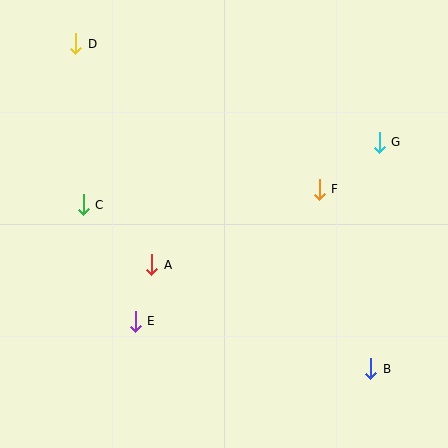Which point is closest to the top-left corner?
Point D is closest to the top-left corner.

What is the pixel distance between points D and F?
The distance between D and F is 284 pixels.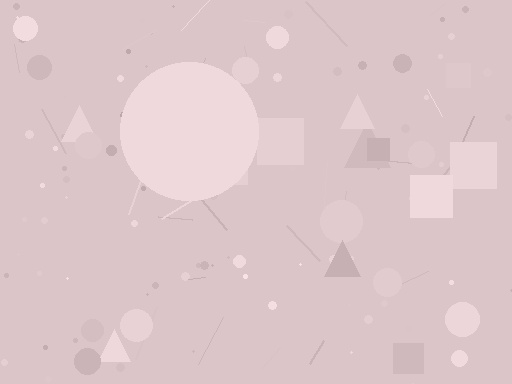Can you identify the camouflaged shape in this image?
The camouflaged shape is a circle.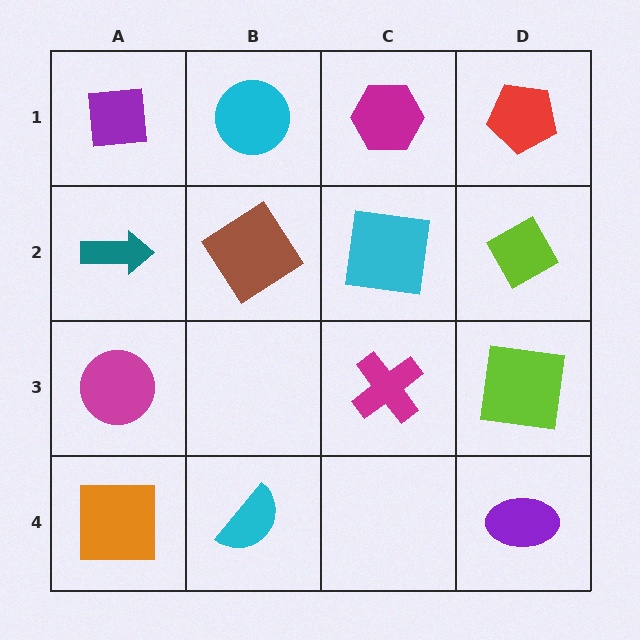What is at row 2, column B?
A brown diamond.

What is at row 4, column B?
A cyan semicircle.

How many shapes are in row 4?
3 shapes.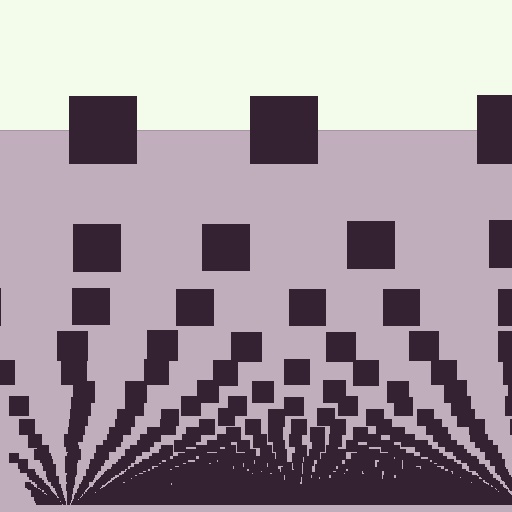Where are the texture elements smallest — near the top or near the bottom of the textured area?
Near the bottom.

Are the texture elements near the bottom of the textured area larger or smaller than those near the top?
Smaller. The gradient is inverted — elements near the bottom are smaller and denser.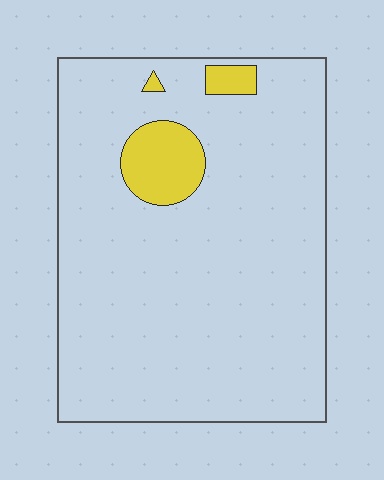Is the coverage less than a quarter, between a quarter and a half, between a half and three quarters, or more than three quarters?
Less than a quarter.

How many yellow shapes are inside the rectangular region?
3.